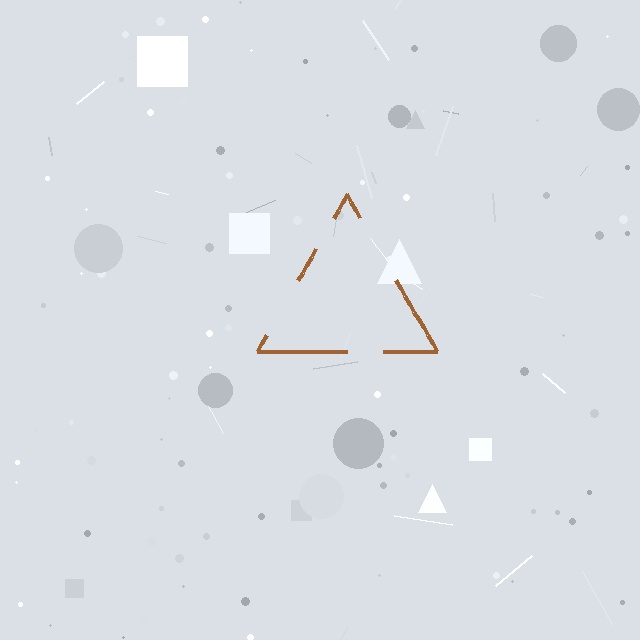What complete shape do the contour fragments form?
The contour fragments form a triangle.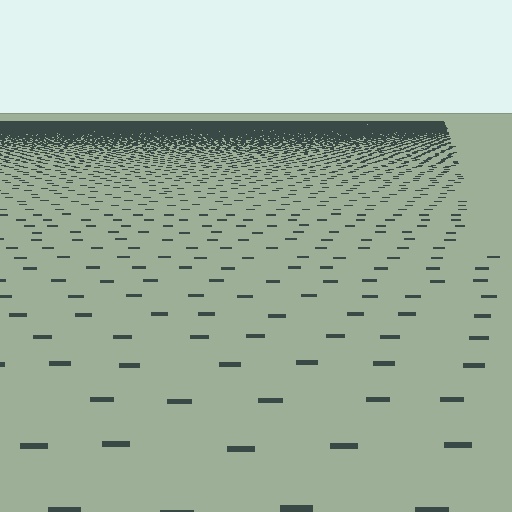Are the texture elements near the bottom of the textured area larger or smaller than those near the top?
Larger. Near the bottom, elements are closer to the viewer and appear at a bigger on-screen size.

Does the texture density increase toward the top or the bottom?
Density increases toward the top.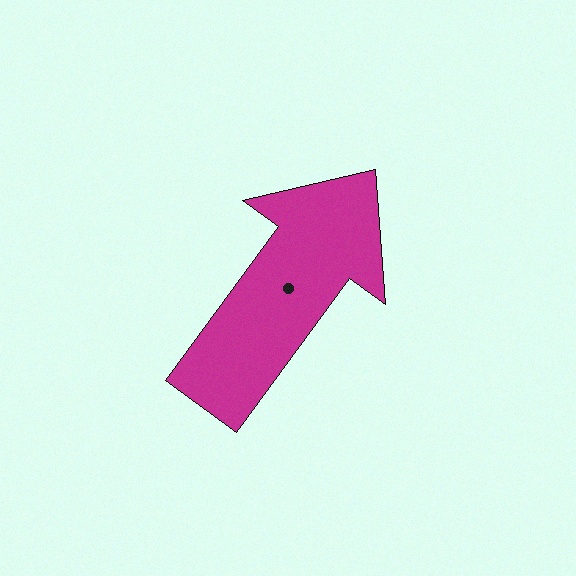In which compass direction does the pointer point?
Northeast.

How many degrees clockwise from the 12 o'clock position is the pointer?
Approximately 36 degrees.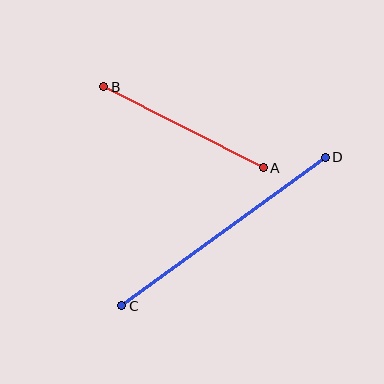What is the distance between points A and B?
The distance is approximately 179 pixels.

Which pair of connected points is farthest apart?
Points C and D are farthest apart.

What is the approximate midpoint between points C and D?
The midpoint is at approximately (224, 232) pixels.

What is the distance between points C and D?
The distance is approximately 252 pixels.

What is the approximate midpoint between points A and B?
The midpoint is at approximately (183, 127) pixels.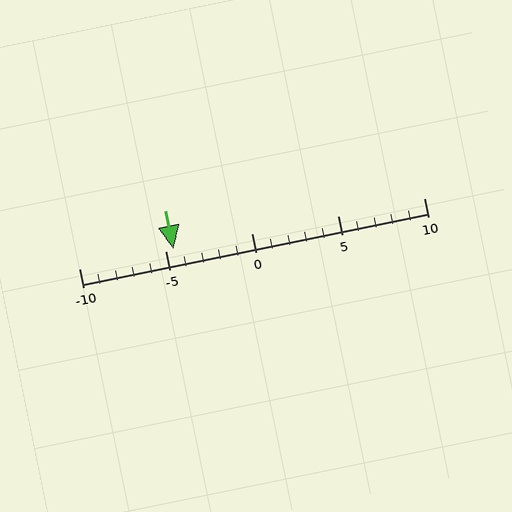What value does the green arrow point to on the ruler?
The green arrow points to approximately -4.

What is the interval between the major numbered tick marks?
The major tick marks are spaced 5 units apart.